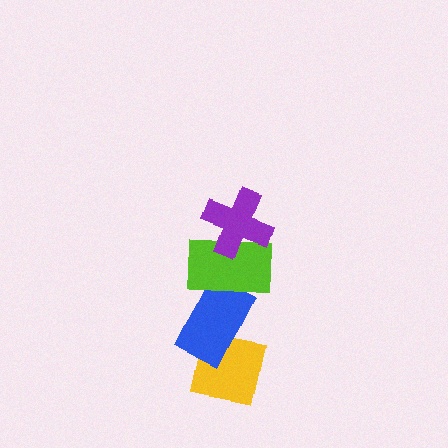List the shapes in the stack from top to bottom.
From top to bottom: the purple cross, the lime rectangle, the blue rectangle, the yellow square.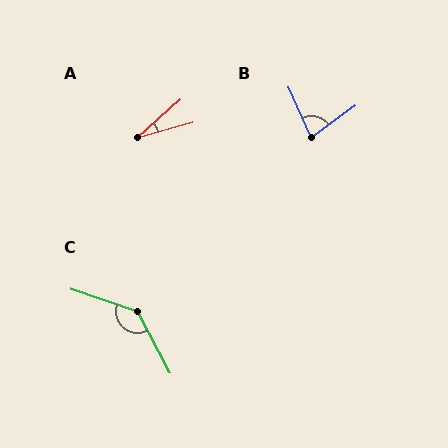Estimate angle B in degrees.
Approximately 78 degrees.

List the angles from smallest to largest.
A (26°), B (78°), C (137°).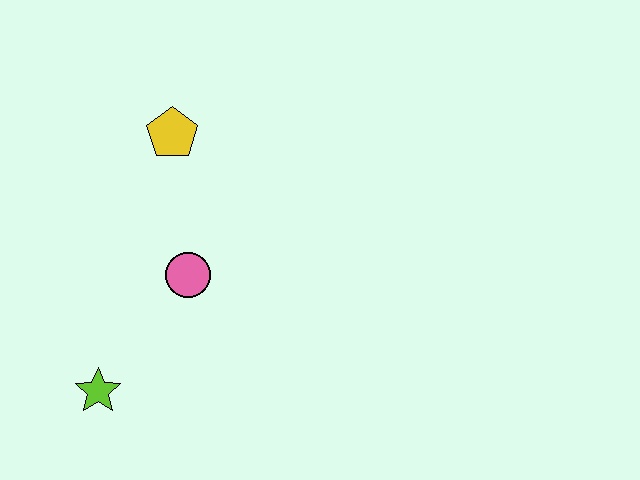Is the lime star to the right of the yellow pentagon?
No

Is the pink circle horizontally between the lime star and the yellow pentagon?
No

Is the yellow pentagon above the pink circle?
Yes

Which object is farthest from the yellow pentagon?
The lime star is farthest from the yellow pentagon.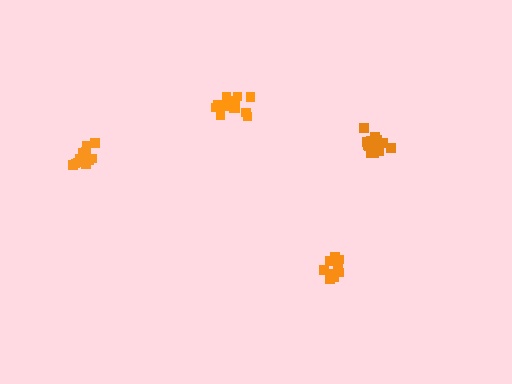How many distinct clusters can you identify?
There are 4 distinct clusters.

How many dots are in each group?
Group 1: 12 dots, Group 2: 14 dots, Group 3: 14 dots, Group 4: 9 dots (49 total).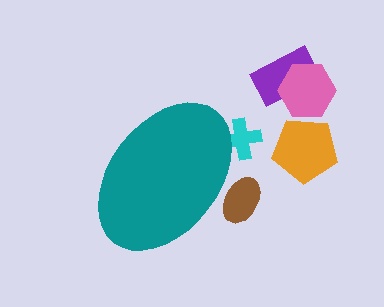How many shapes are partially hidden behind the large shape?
2 shapes are partially hidden.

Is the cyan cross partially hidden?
Yes, the cyan cross is partially hidden behind the teal ellipse.